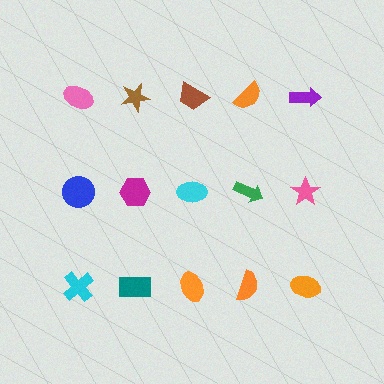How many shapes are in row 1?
5 shapes.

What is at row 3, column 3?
An orange ellipse.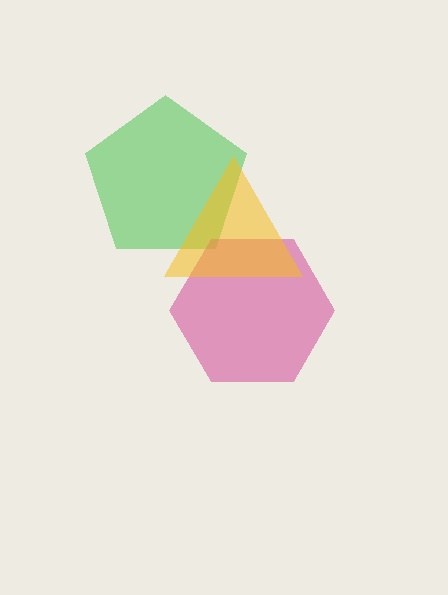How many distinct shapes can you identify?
There are 3 distinct shapes: a green pentagon, a magenta hexagon, a yellow triangle.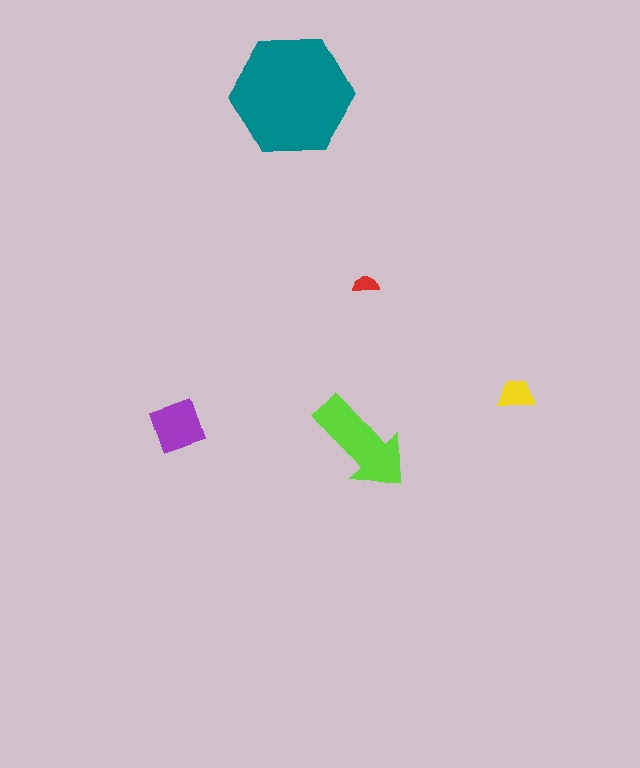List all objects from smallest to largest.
The red semicircle, the yellow trapezoid, the purple diamond, the lime arrow, the teal hexagon.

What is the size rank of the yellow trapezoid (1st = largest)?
4th.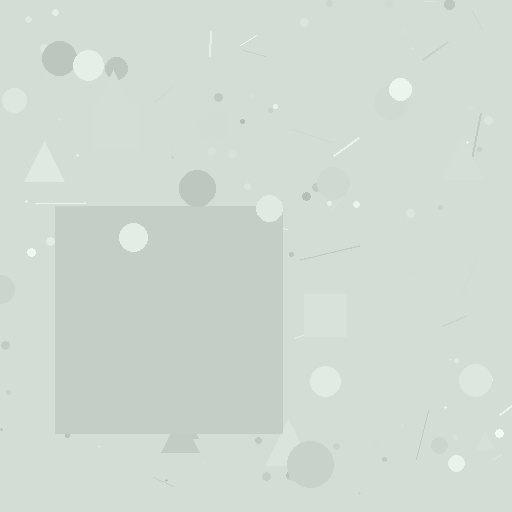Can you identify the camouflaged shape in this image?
The camouflaged shape is a square.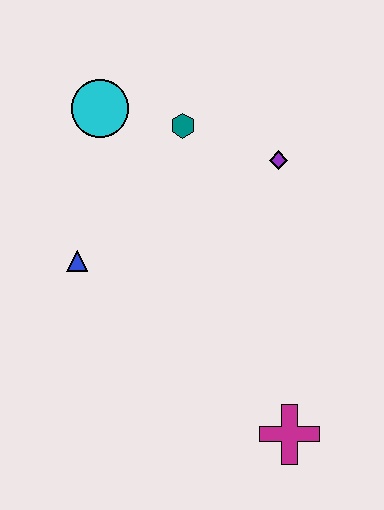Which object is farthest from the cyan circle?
The magenta cross is farthest from the cyan circle.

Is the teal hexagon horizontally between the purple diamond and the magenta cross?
No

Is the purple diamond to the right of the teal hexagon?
Yes